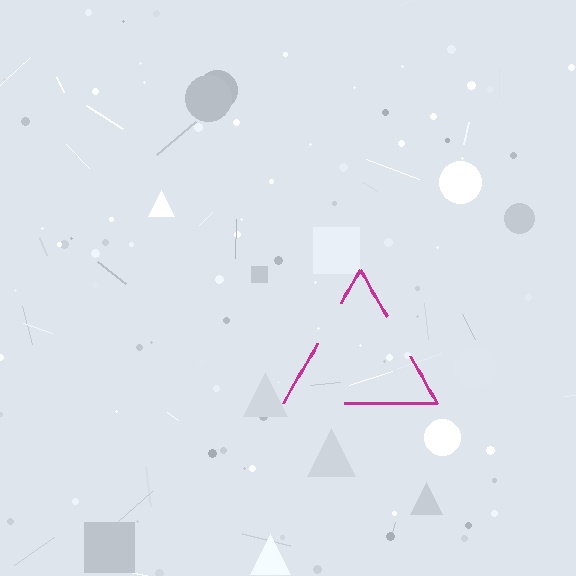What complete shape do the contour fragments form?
The contour fragments form a triangle.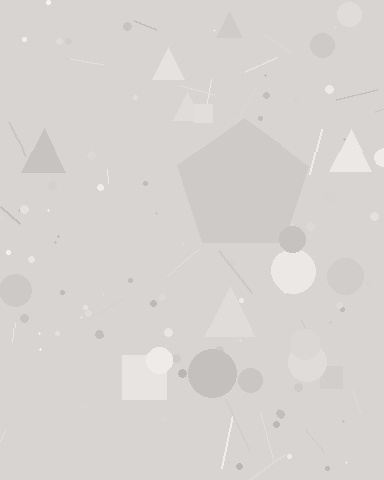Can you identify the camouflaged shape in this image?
The camouflaged shape is a pentagon.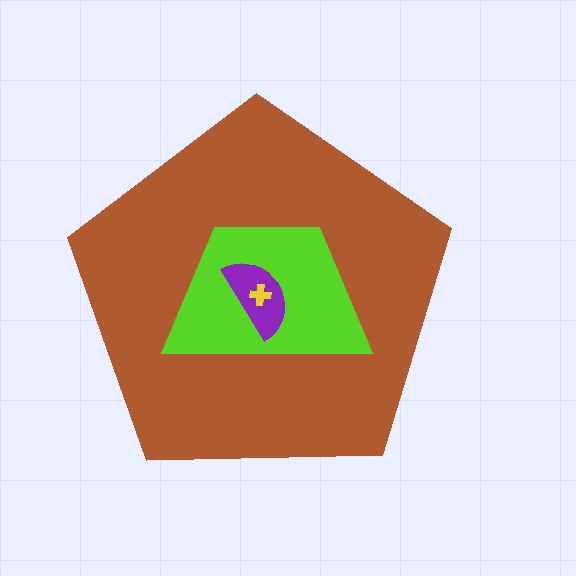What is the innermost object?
The yellow cross.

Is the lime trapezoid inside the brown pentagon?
Yes.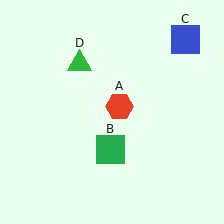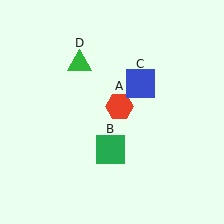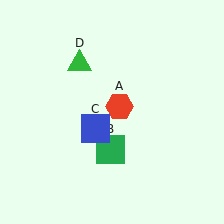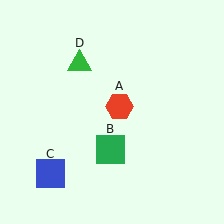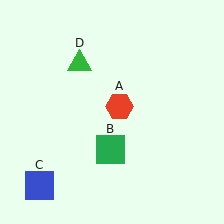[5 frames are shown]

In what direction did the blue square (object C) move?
The blue square (object C) moved down and to the left.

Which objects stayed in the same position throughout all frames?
Red hexagon (object A) and green square (object B) and green triangle (object D) remained stationary.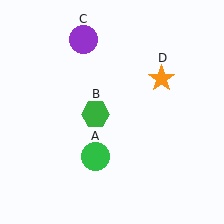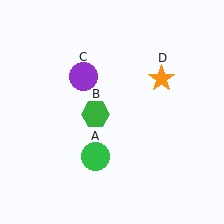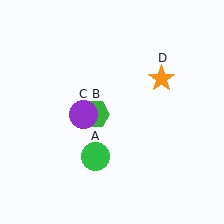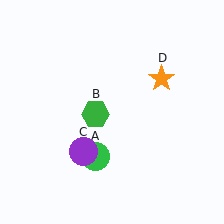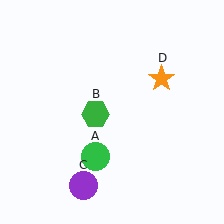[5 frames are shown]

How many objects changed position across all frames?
1 object changed position: purple circle (object C).